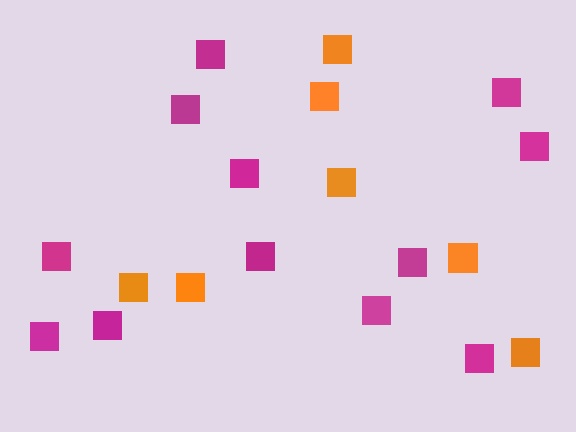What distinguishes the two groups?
There are 2 groups: one group of orange squares (7) and one group of magenta squares (12).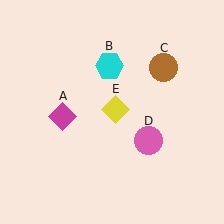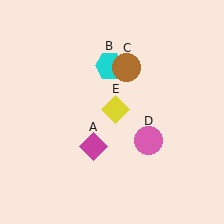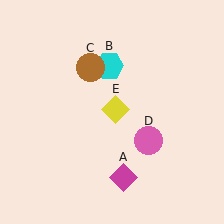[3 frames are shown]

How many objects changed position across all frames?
2 objects changed position: magenta diamond (object A), brown circle (object C).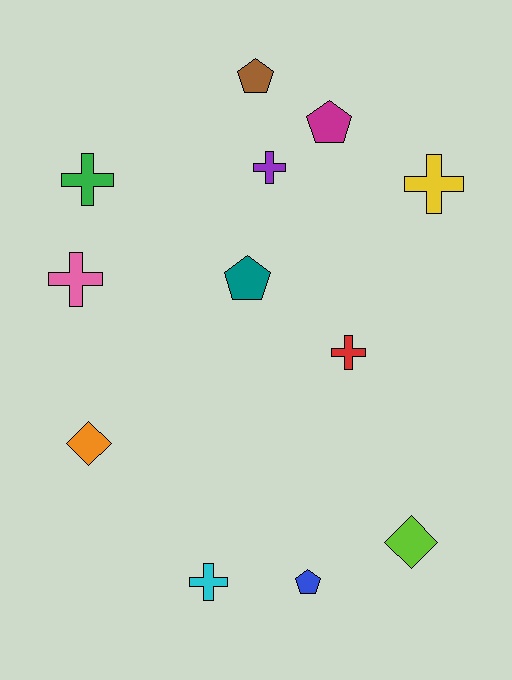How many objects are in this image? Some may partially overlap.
There are 12 objects.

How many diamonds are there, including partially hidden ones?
There are 2 diamonds.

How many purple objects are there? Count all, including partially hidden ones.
There is 1 purple object.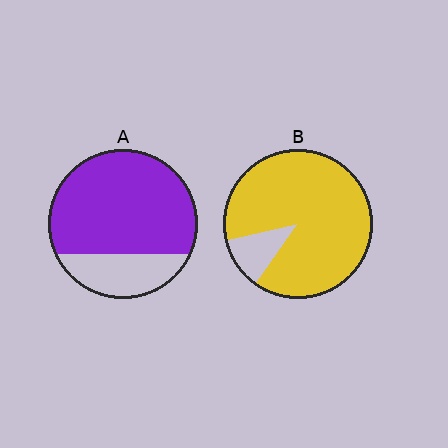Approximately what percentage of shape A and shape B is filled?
A is approximately 75% and B is approximately 90%.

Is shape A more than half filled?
Yes.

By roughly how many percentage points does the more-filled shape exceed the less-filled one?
By roughly 15 percentage points (B over A).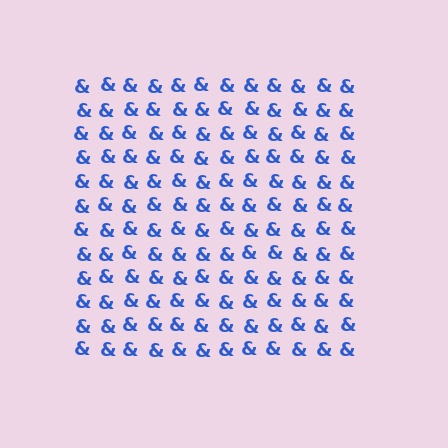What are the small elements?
The small elements are ampersands.